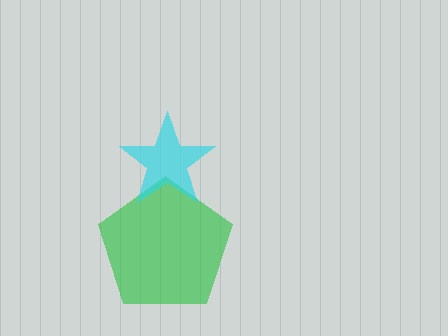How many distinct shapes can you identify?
There are 2 distinct shapes: a green pentagon, a cyan star.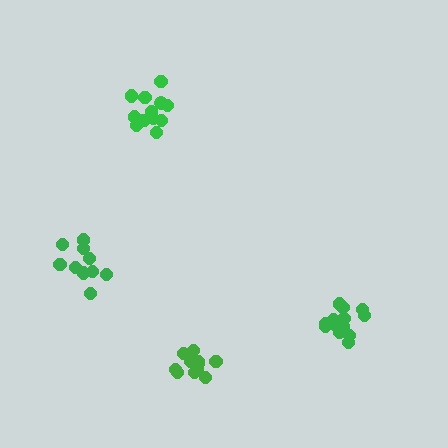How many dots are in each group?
Group 1: 15 dots, Group 2: 12 dots, Group 3: 11 dots, Group 4: 10 dots (48 total).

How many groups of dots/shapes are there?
There are 4 groups.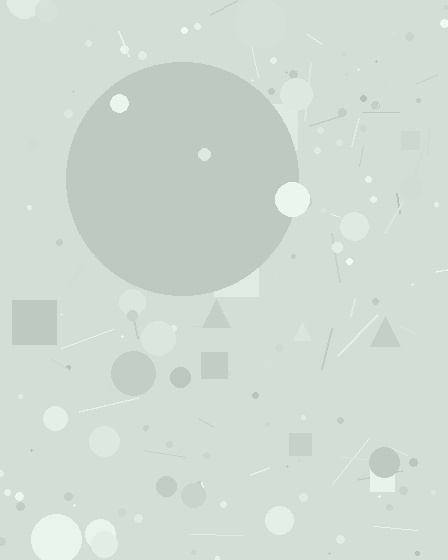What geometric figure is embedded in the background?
A circle is embedded in the background.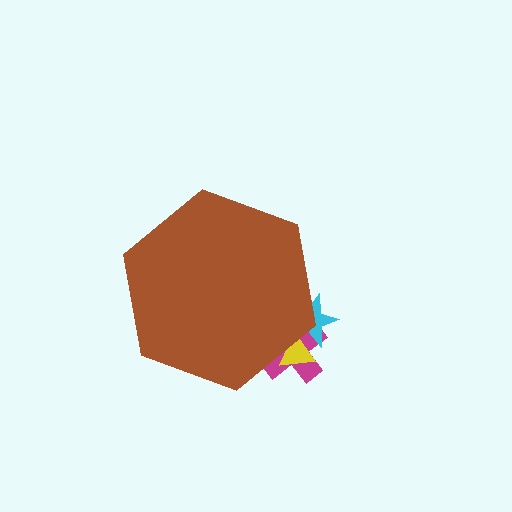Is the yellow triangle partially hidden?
Yes, the yellow triangle is partially hidden behind the brown hexagon.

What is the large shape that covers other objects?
A brown hexagon.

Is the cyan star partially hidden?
Yes, the cyan star is partially hidden behind the brown hexagon.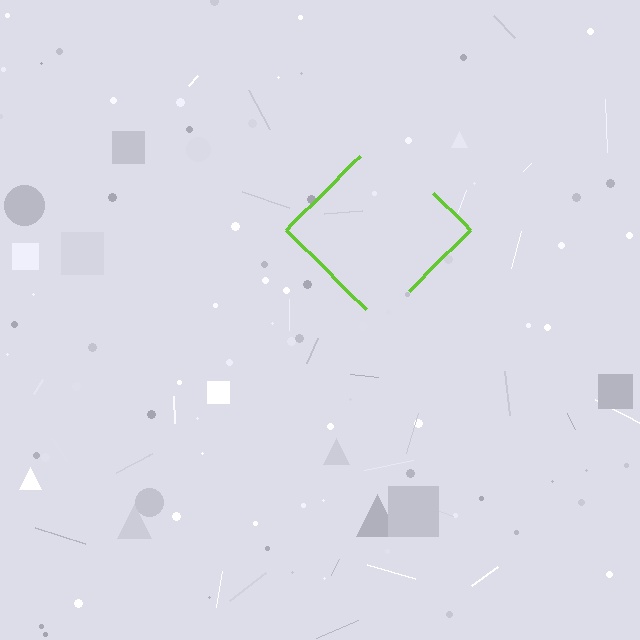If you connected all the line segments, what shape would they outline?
They would outline a diamond.